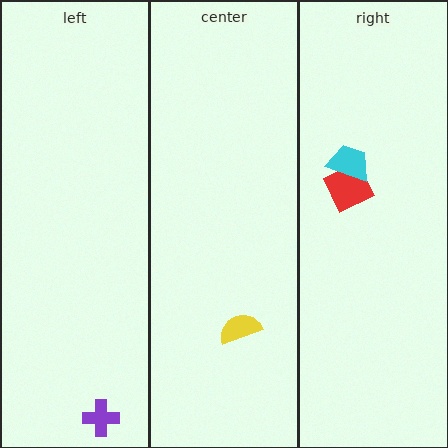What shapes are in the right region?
The red square, the cyan trapezoid.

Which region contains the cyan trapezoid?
The right region.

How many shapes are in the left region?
1.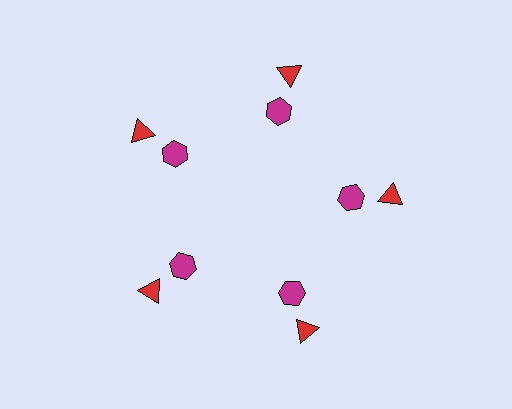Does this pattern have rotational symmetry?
Yes, this pattern has 5-fold rotational symmetry. It looks the same after rotating 72 degrees around the center.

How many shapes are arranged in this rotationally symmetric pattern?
There are 10 shapes, arranged in 5 groups of 2.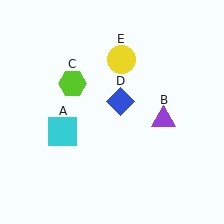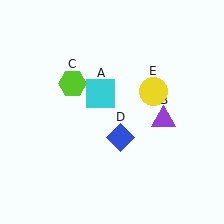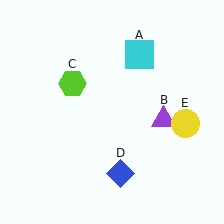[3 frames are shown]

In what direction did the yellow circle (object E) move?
The yellow circle (object E) moved down and to the right.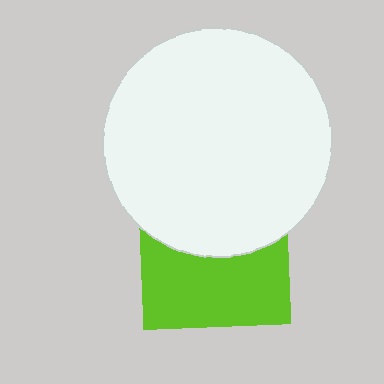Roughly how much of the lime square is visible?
About half of it is visible (roughly 52%).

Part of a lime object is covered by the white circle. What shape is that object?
It is a square.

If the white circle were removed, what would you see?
You would see the complete lime square.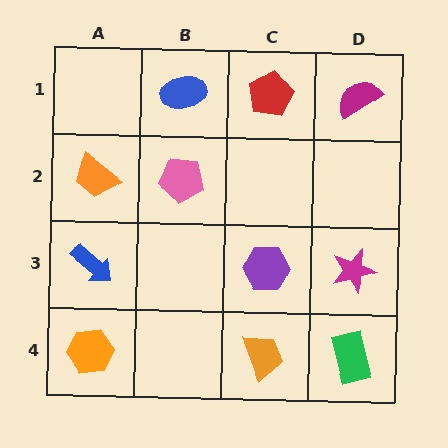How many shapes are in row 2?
2 shapes.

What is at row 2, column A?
An orange trapezoid.